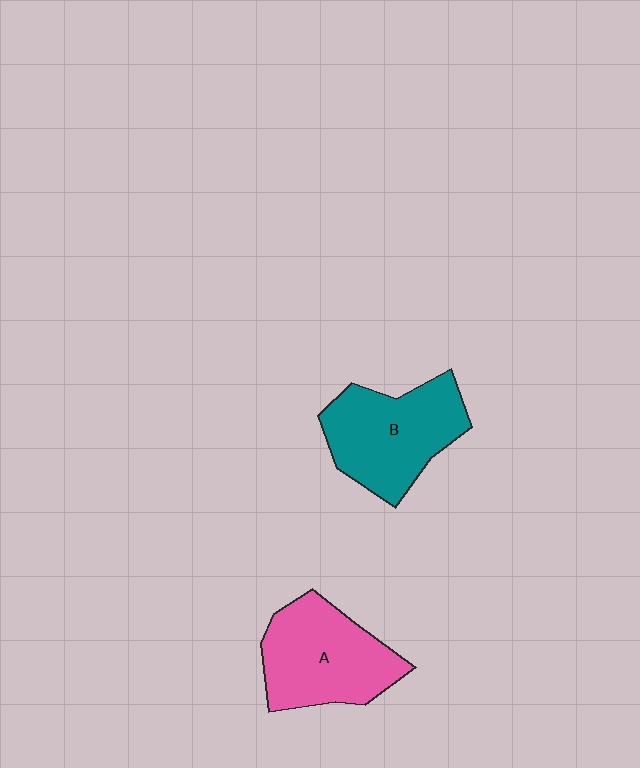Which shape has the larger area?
Shape B (teal).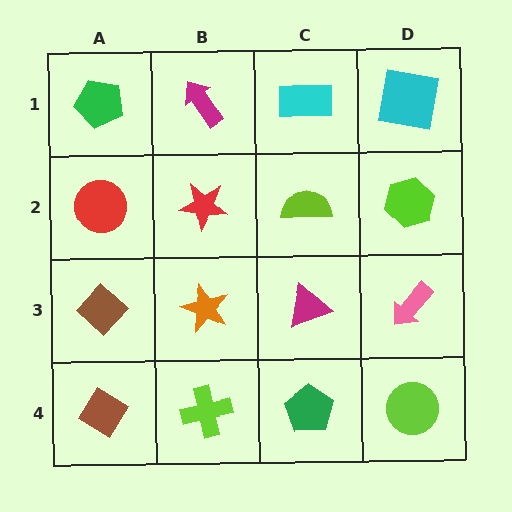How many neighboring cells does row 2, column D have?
3.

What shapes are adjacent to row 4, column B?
An orange star (row 3, column B), a brown diamond (row 4, column A), a green pentagon (row 4, column C).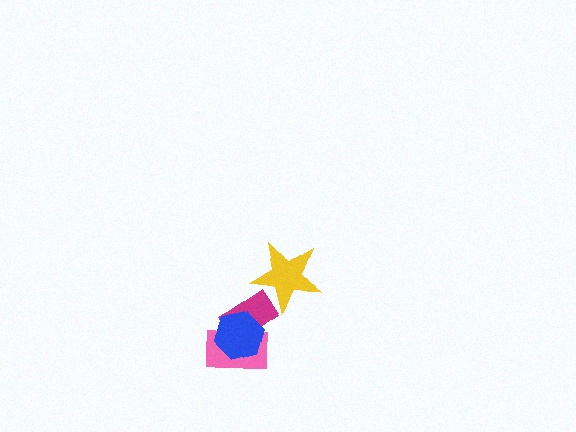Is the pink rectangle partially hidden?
Yes, it is partially covered by another shape.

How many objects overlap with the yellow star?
1 object overlaps with the yellow star.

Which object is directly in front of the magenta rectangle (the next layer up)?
The yellow star is directly in front of the magenta rectangle.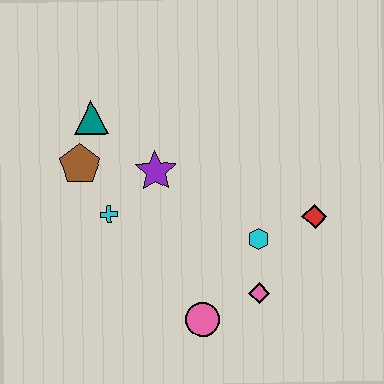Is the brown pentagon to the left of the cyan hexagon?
Yes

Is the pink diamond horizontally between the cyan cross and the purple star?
No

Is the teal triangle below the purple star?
No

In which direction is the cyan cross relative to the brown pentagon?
The cyan cross is below the brown pentagon.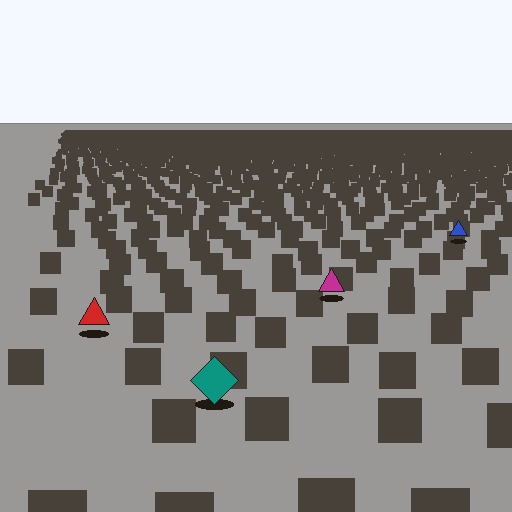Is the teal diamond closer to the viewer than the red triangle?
Yes. The teal diamond is closer — you can tell from the texture gradient: the ground texture is coarser near it.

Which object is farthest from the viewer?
The blue triangle is farthest from the viewer. It appears smaller and the ground texture around it is denser.